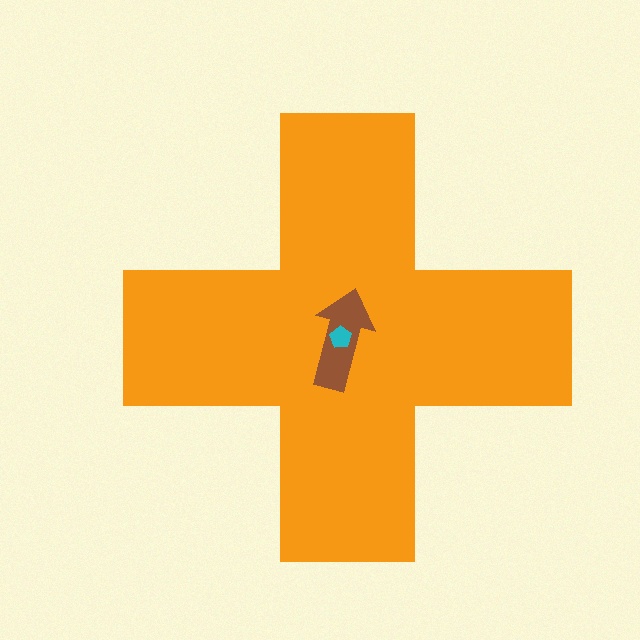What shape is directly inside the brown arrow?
The cyan pentagon.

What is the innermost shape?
The cyan pentagon.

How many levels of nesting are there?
3.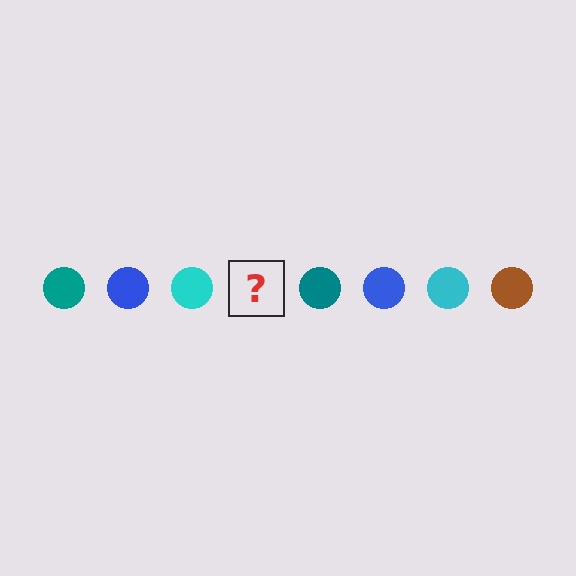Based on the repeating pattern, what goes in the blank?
The blank should be a brown circle.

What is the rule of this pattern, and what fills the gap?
The rule is that the pattern cycles through teal, blue, cyan, brown circles. The gap should be filled with a brown circle.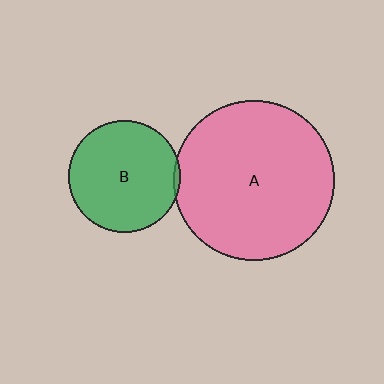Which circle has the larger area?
Circle A (pink).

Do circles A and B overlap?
Yes.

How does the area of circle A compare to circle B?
Approximately 2.1 times.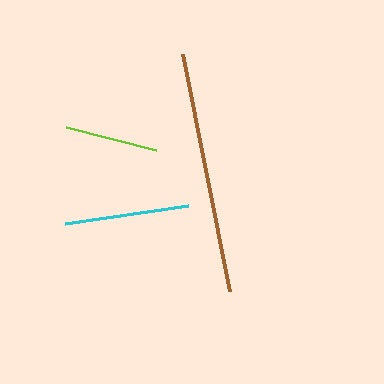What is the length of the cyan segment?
The cyan segment is approximately 124 pixels long.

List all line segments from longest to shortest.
From longest to shortest: brown, cyan, lime.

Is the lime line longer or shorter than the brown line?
The brown line is longer than the lime line.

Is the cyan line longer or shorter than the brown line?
The brown line is longer than the cyan line.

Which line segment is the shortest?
The lime line is the shortest at approximately 93 pixels.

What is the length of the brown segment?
The brown segment is approximately 242 pixels long.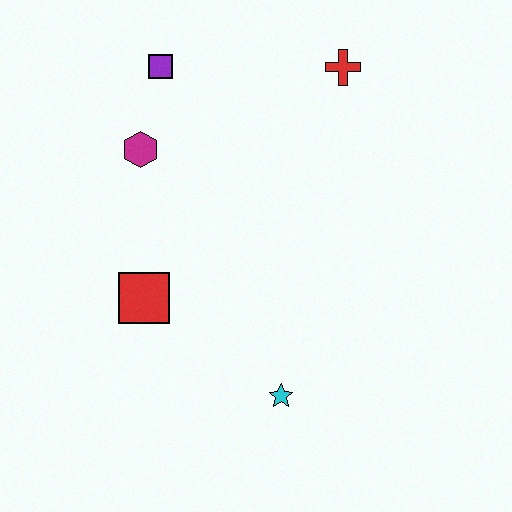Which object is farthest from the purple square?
The cyan star is farthest from the purple square.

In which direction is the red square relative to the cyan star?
The red square is to the left of the cyan star.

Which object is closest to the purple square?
The magenta hexagon is closest to the purple square.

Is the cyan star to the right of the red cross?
No